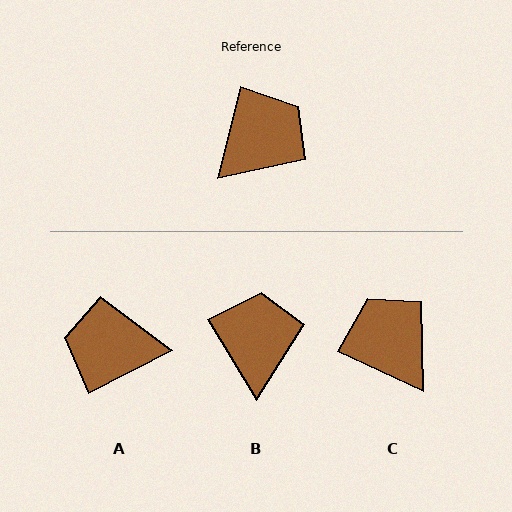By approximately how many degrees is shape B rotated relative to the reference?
Approximately 45 degrees counter-clockwise.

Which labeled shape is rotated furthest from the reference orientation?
A, about 131 degrees away.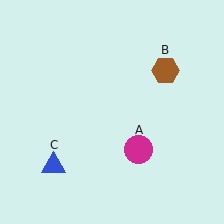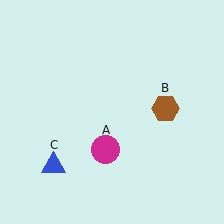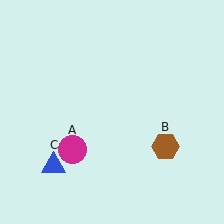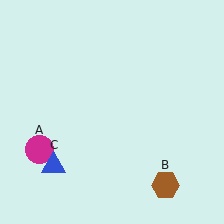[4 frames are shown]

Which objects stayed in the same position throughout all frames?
Blue triangle (object C) remained stationary.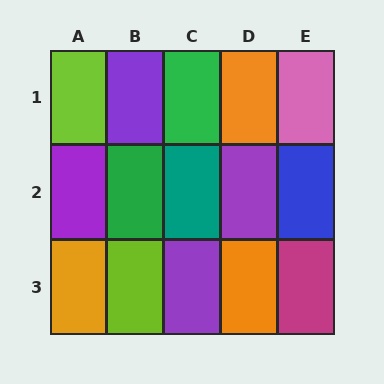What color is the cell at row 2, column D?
Purple.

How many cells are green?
2 cells are green.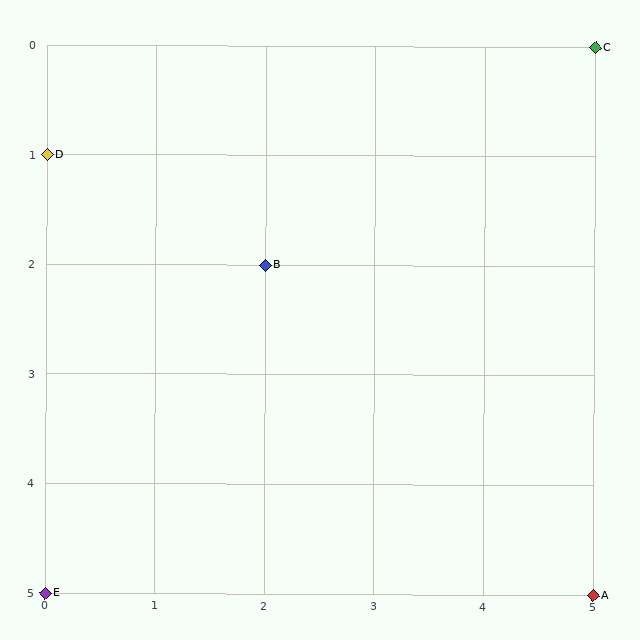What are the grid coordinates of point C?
Point C is at grid coordinates (5, 0).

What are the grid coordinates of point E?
Point E is at grid coordinates (0, 5).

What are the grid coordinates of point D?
Point D is at grid coordinates (0, 1).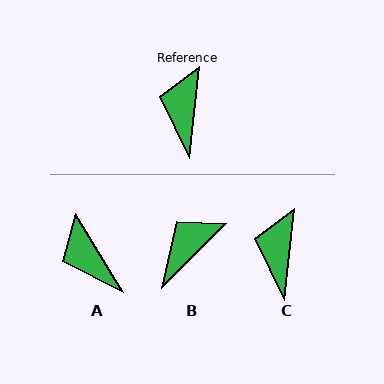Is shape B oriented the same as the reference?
No, it is off by about 39 degrees.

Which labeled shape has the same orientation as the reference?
C.